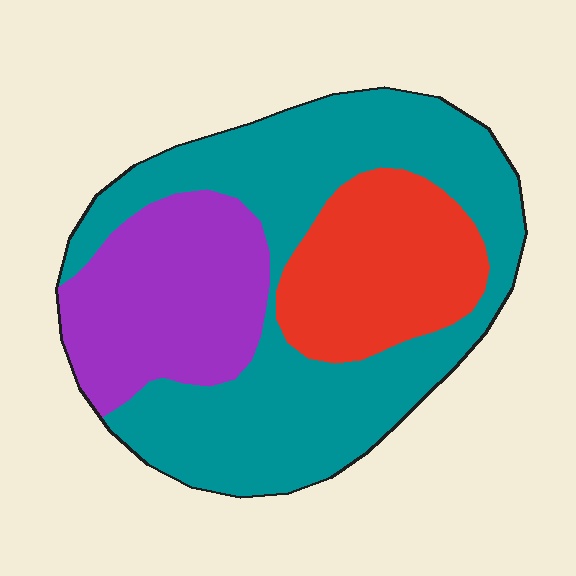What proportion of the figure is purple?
Purple covers 25% of the figure.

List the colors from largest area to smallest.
From largest to smallest: teal, purple, red.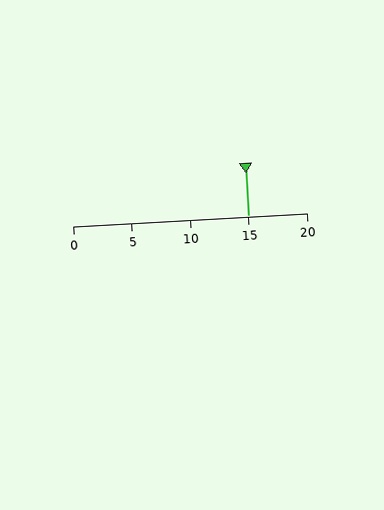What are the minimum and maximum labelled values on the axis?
The axis runs from 0 to 20.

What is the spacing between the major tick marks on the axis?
The major ticks are spaced 5 apart.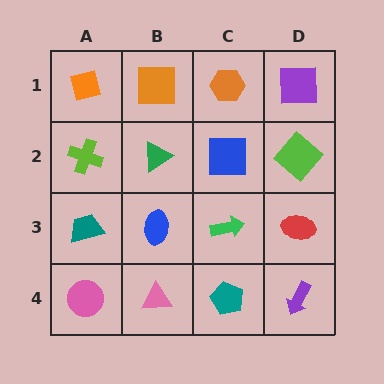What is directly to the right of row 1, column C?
A purple square.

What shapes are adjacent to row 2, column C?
An orange hexagon (row 1, column C), a green arrow (row 3, column C), a green triangle (row 2, column B), a lime diamond (row 2, column D).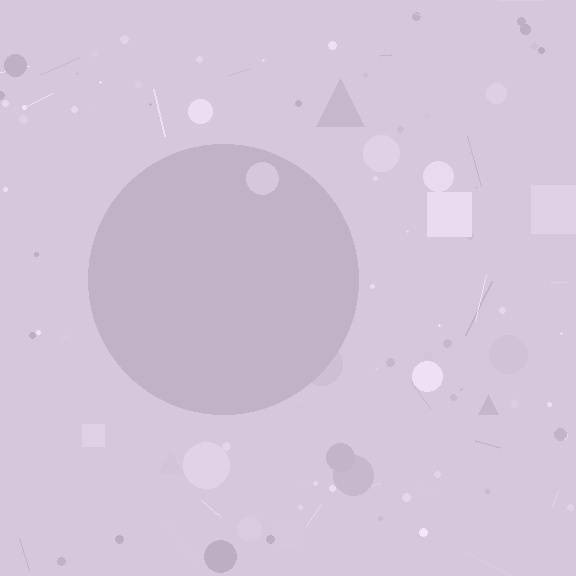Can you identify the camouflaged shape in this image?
The camouflaged shape is a circle.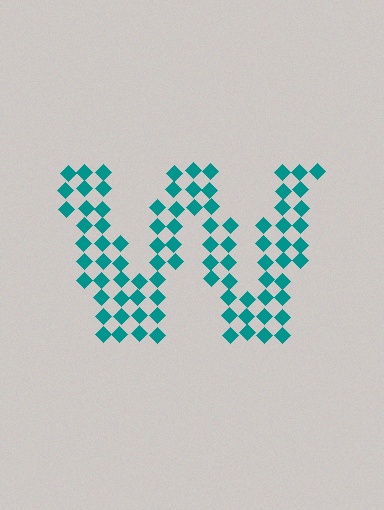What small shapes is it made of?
It is made of small diamonds.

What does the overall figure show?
The overall figure shows the letter W.